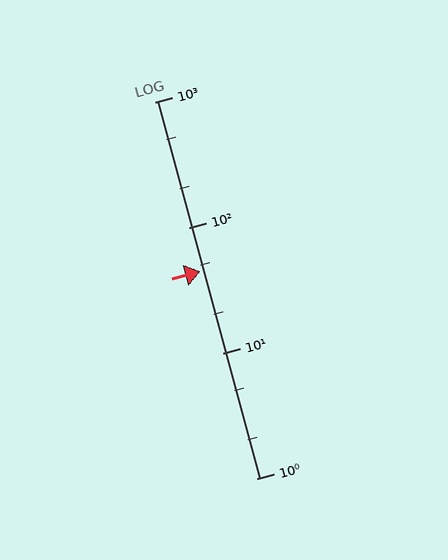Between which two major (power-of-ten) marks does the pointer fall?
The pointer is between 10 and 100.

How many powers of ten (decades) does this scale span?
The scale spans 3 decades, from 1 to 1000.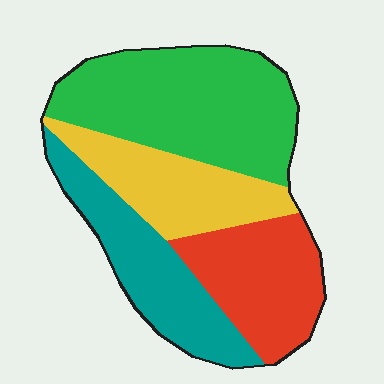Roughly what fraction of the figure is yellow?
Yellow covers 20% of the figure.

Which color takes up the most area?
Green, at roughly 35%.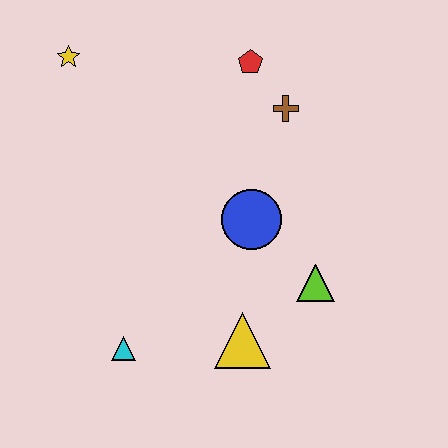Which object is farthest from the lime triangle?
The yellow star is farthest from the lime triangle.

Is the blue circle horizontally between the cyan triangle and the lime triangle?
Yes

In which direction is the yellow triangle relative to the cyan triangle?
The yellow triangle is to the right of the cyan triangle.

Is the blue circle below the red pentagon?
Yes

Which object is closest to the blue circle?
The lime triangle is closest to the blue circle.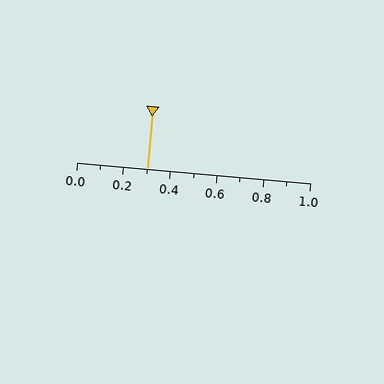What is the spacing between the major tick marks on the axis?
The major ticks are spaced 0.2 apart.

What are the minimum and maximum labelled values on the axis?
The axis runs from 0.0 to 1.0.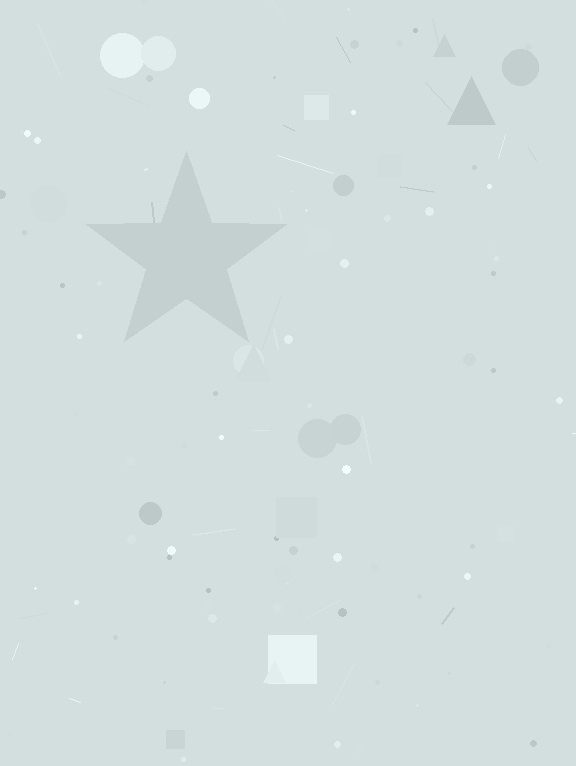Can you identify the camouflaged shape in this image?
The camouflaged shape is a star.